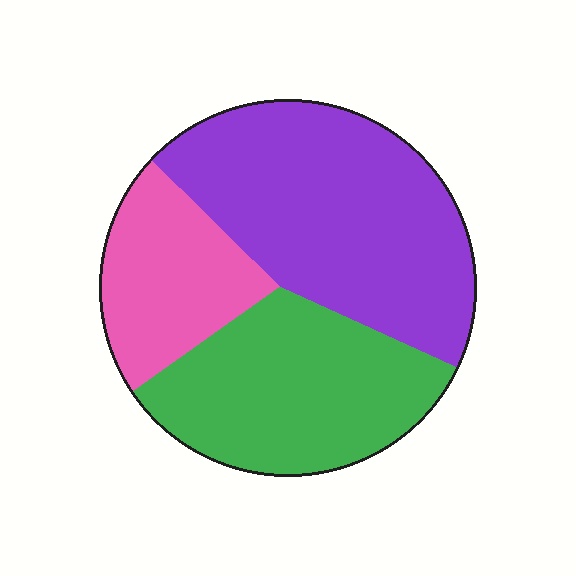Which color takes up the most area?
Purple, at roughly 45%.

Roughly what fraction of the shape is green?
Green covers 34% of the shape.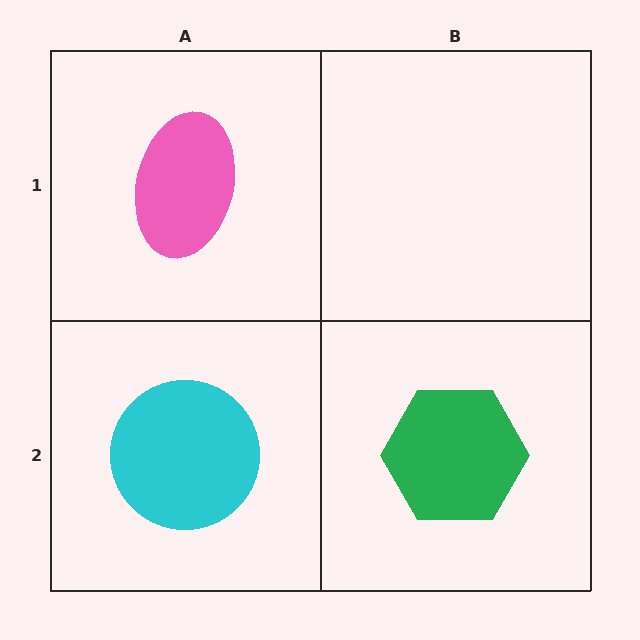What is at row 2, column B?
A green hexagon.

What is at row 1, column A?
A pink ellipse.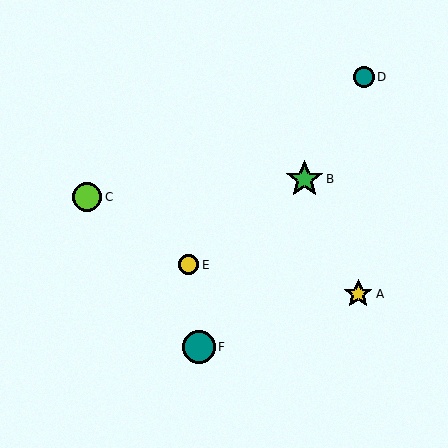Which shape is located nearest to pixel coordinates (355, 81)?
The teal circle (labeled D) at (364, 77) is nearest to that location.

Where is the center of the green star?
The center of the green star is at (304, 179).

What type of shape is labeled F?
Shape F is a teal circle.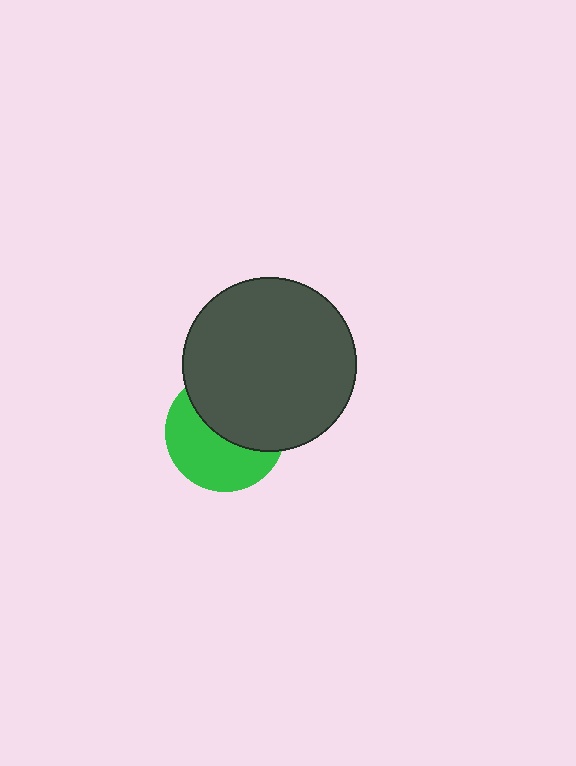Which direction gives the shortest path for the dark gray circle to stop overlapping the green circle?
Moving up gives the shortest separation.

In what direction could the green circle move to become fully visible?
The green circle could move down. That would shift it out from behind the dark gray circle entirely.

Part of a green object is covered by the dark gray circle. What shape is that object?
It is a circle.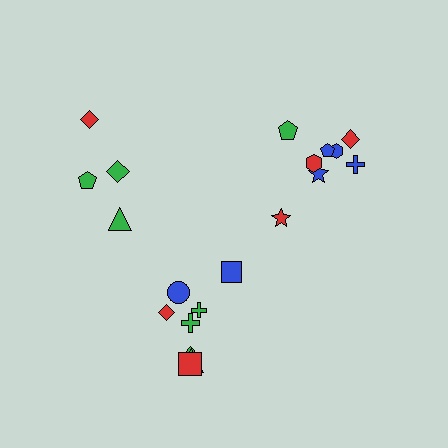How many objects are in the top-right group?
There are 8 objects.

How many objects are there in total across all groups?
There are 20 objects.